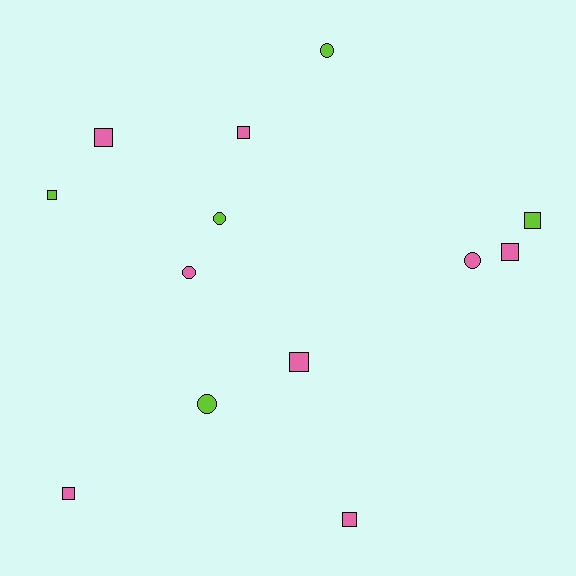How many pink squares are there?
There are 6 pink squares.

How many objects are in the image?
There are 13 objects.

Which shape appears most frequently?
Square, with 8 objects.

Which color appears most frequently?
Pink, with 8 objects.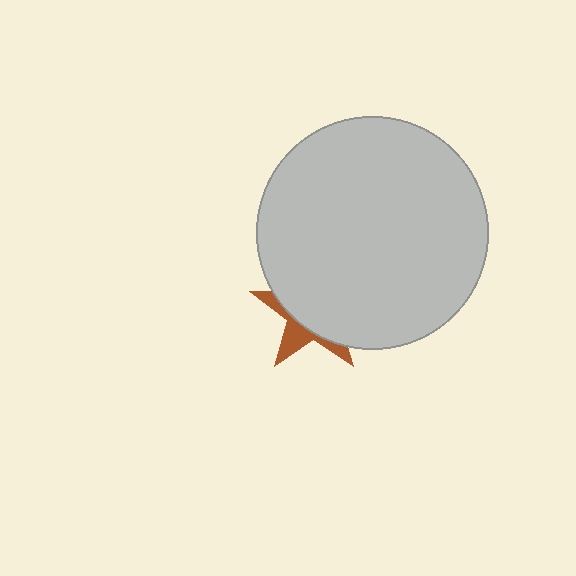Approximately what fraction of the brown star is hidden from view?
Roughly 69% of the brown star is hidden behind the light gray circle.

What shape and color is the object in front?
The object in front is a light gray circle.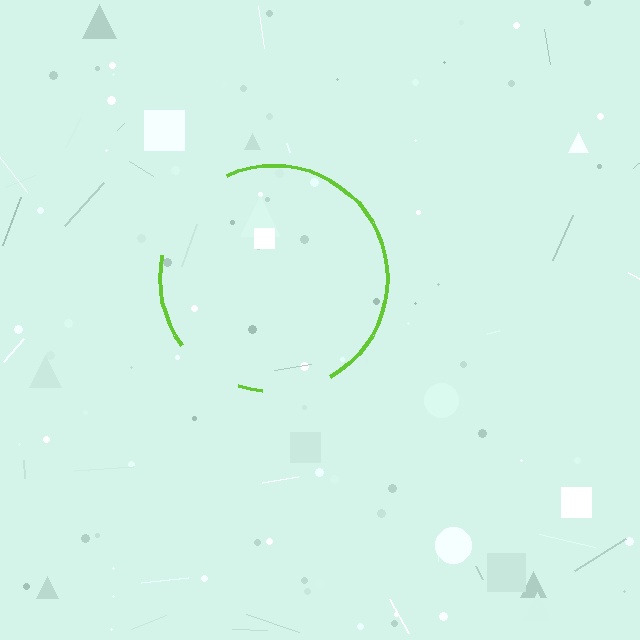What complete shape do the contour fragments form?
The contour fragments form a circle.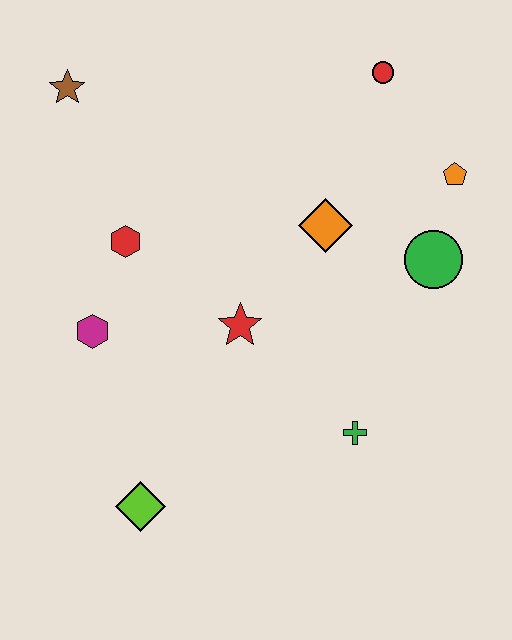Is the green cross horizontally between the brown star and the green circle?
Yes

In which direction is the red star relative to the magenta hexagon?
The red star is to the right of the magenta hexagon.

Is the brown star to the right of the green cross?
No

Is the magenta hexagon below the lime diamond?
No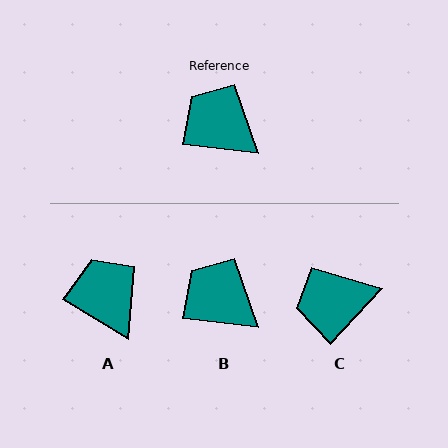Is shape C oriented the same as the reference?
No, it is off by about 54 degrees.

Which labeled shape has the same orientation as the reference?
B.